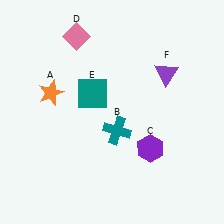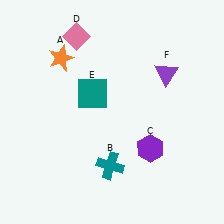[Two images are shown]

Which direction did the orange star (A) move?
The orange star (A) moved up.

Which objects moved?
The objects that moved are: the orange star (A), the teal cross (B).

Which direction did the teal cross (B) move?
The teal cross (B) moved down.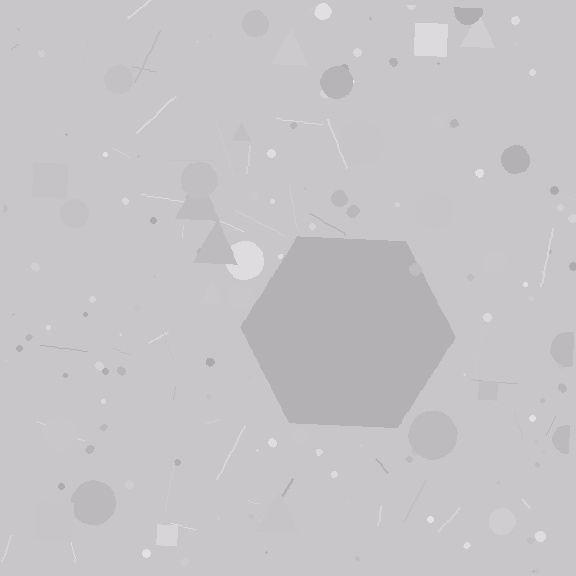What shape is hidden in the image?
A hexagon is hidden in the image.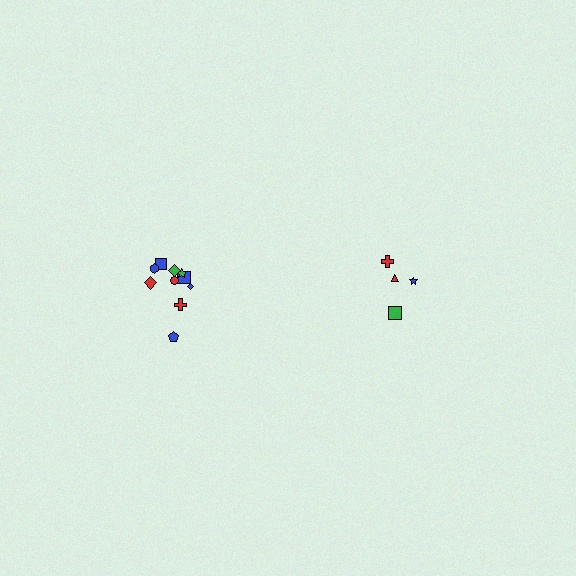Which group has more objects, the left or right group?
The left group.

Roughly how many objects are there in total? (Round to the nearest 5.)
Roughly 15 objects in total.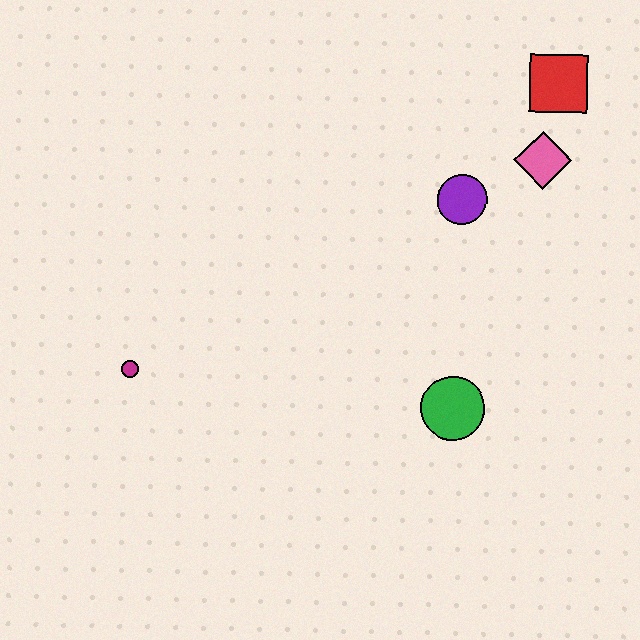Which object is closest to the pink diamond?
The red square is closest to the pink diamond.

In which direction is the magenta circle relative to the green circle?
The magenta circle is to the left of the green circle.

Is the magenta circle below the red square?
Yes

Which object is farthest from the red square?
The magenta circle is farthest from the red square.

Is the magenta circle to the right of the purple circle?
No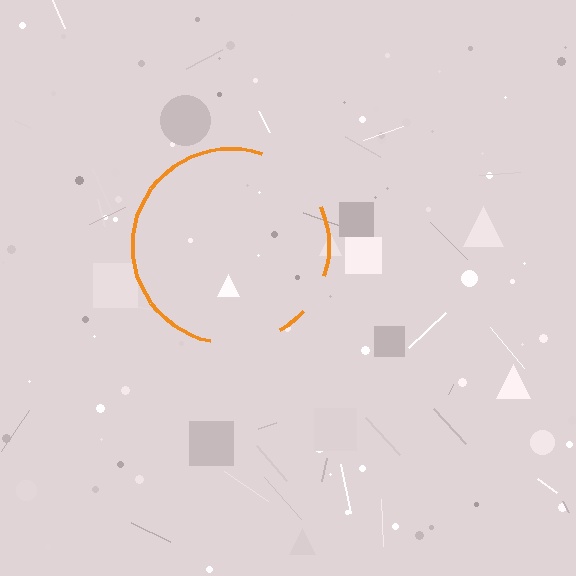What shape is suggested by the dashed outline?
The dashed outline suggests a circle.